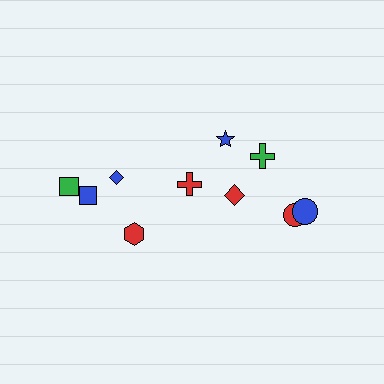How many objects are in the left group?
There are 4 objects.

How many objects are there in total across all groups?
There are 10 objects.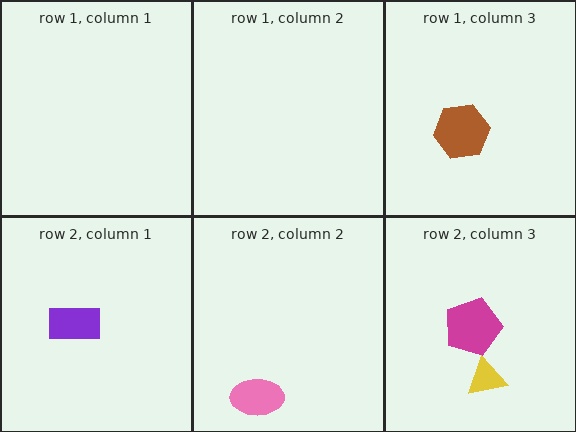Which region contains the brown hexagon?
The row 1, column 3 region.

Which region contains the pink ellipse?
The row 2, column 2 region.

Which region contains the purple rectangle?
The row 2, column 1 region.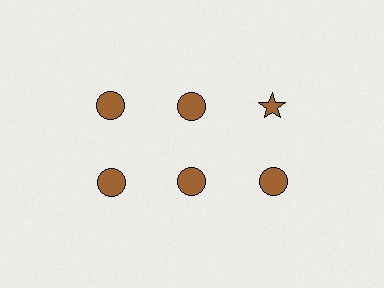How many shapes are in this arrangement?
There are 6 shapes arranged in a grid pattern.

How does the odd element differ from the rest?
It has a different shape: star instead of circle.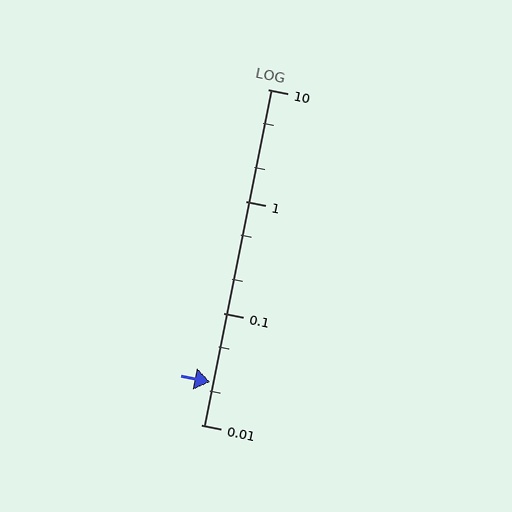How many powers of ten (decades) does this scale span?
The scale spans 3 decades, from 0.01 to 10.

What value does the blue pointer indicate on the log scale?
The pointer indicates approximately 0.024.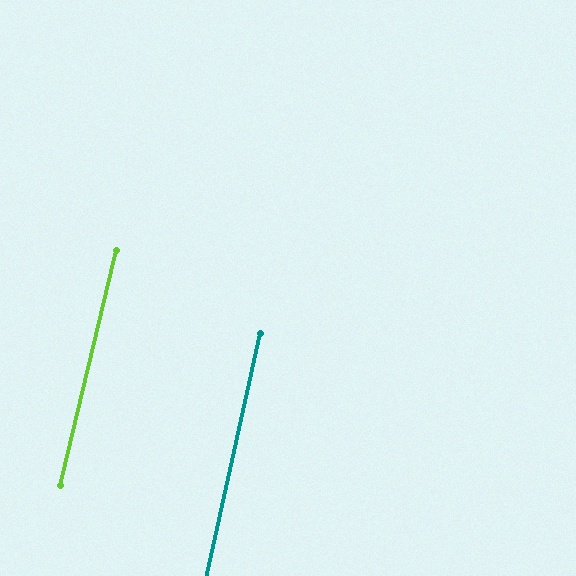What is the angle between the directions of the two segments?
Approximately 1 degree.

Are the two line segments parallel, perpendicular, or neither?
Parallel — their directions differ by only 0.9°.